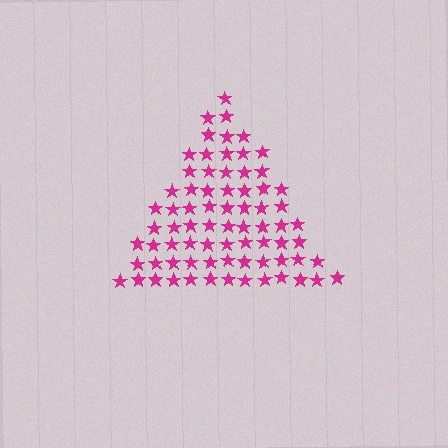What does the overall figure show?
The overall figure shows a triangle.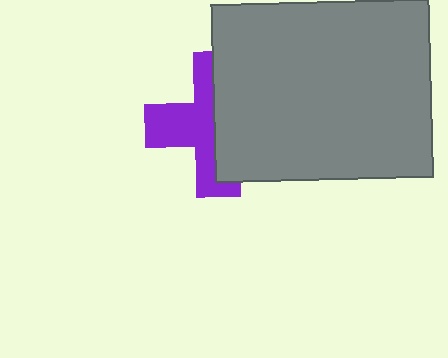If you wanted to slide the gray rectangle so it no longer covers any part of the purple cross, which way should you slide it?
Slide it right — that is the most direct way to separate the two shapes.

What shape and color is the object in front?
The object in front is a gray rectangle.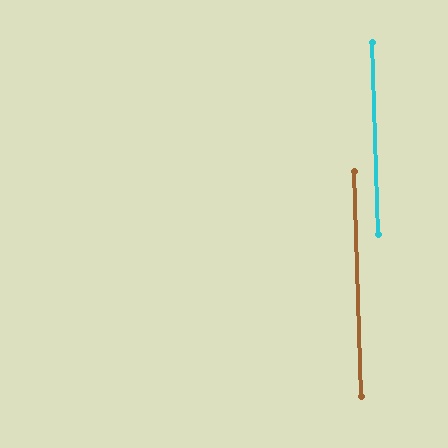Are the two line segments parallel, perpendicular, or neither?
Parallel — their directions differ by only 0.4°.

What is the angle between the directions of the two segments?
Approximately 0 degrees.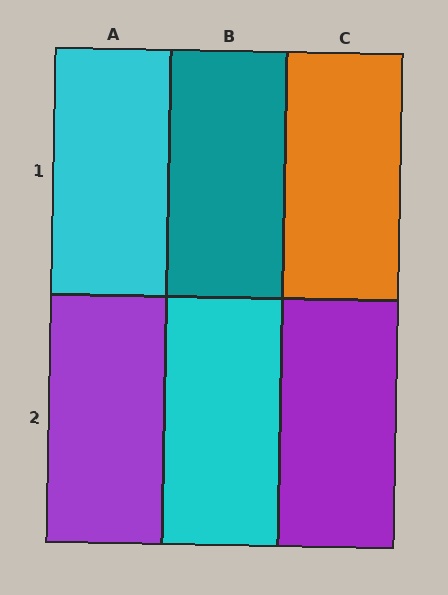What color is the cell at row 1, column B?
Teal.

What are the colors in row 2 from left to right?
Purple, cyan, purple.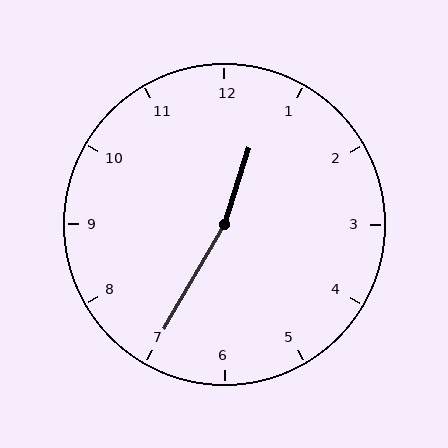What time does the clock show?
12:35.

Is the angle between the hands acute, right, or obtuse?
It is obtuse.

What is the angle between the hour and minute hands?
Approximately 168 degrees.